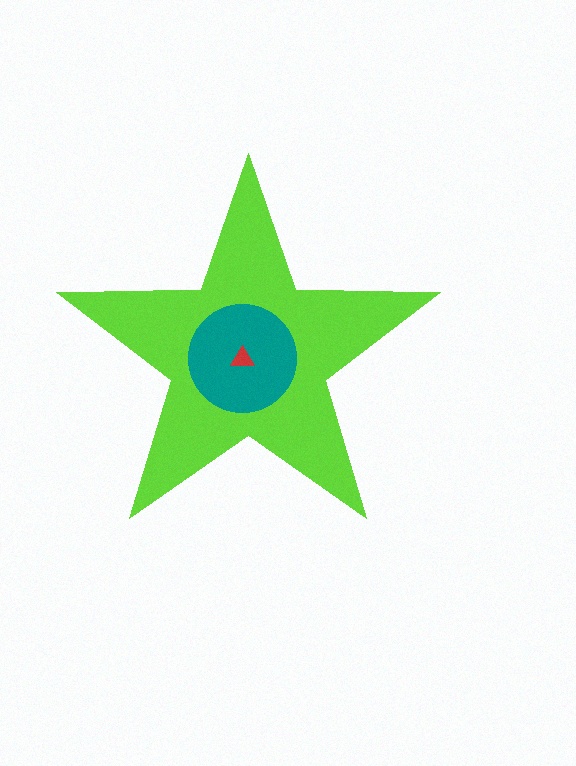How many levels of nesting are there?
3.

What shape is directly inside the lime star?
The teal circle.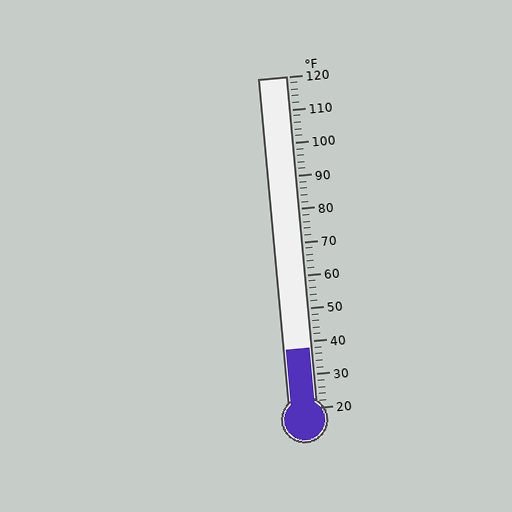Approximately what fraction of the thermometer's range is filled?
The thermometer is filled to approximately 20% of its range.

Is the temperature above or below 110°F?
The temperature is below 110°F.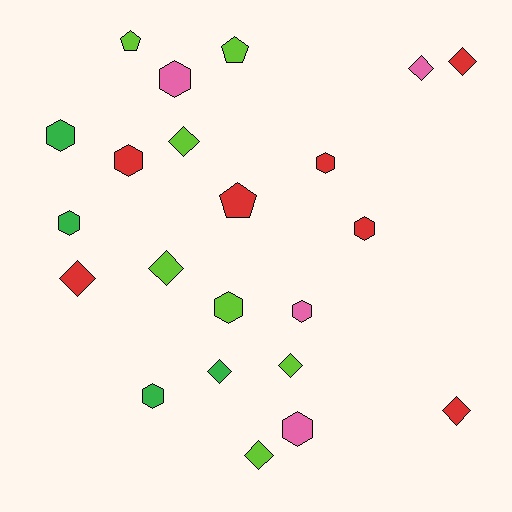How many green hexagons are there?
There are 3 green hexagons.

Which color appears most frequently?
Red, with 7 objects.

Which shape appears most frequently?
Hexagon, with 10 objects.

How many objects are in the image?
There are 22 objects.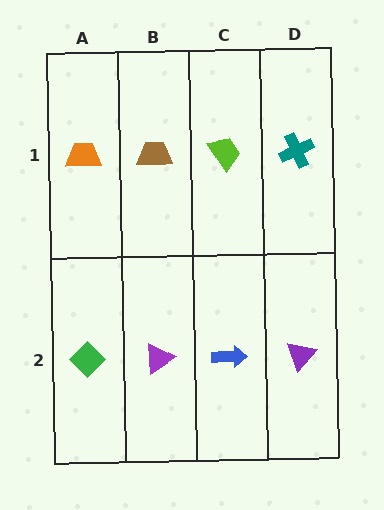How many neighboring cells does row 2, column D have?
2.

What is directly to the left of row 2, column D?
A blue arrow.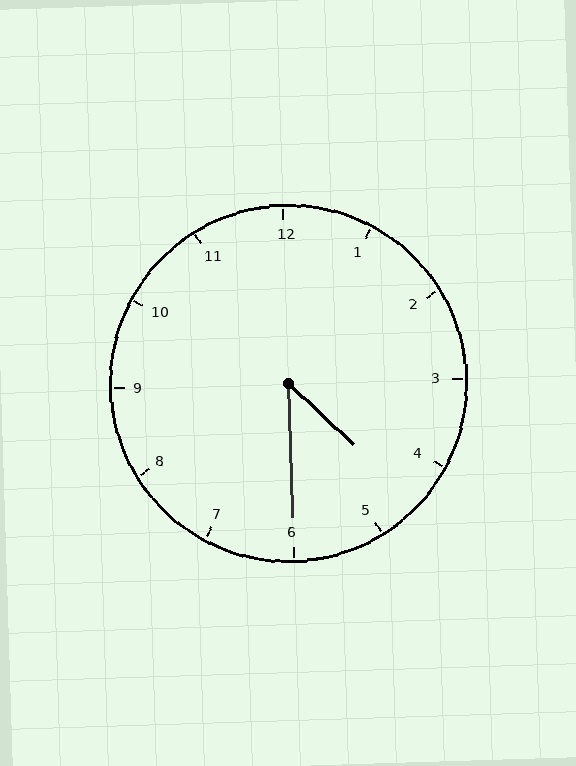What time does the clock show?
4:30.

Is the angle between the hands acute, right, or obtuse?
It is acute.